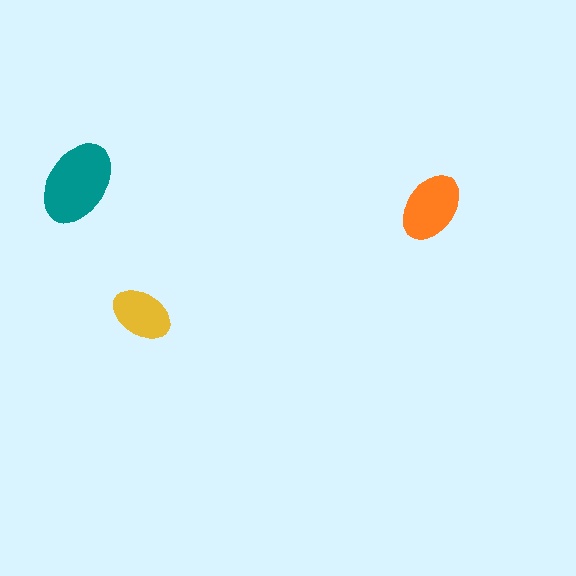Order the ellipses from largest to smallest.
the teal one, the orange one, the yellow one.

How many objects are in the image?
There are 3 objects in the image.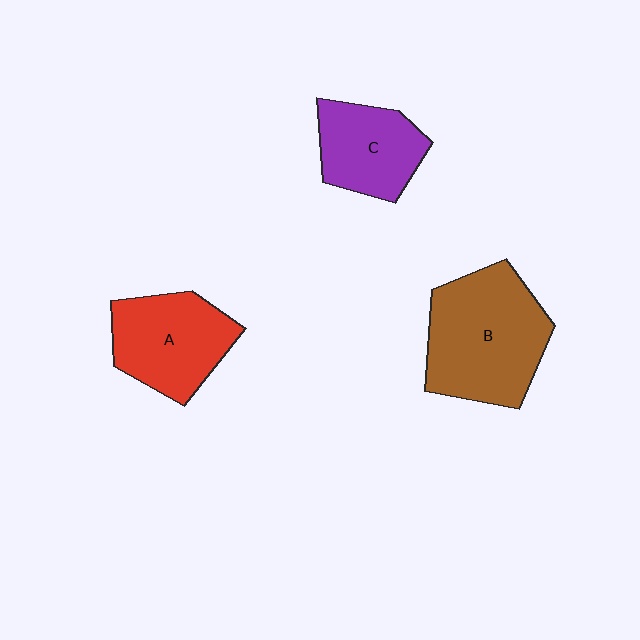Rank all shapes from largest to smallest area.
From largest to smallest: B (brown), A (red), C (purple).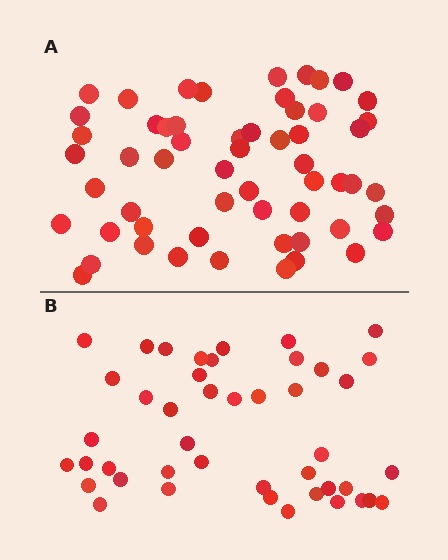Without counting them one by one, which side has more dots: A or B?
Region A (the top region) has more dots.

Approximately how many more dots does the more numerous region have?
Region A has approximately 15 more dots than region B.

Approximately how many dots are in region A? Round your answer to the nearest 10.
About 60 dots. (The exact count is 57, which rounds to 60.)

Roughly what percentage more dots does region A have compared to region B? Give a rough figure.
About 30% more.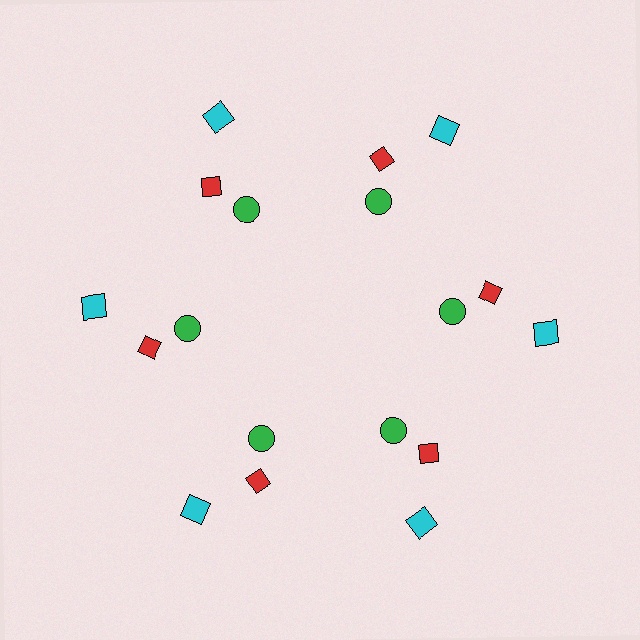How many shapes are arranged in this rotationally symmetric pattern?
There are 18 shapes, arranged in 6 groups of 3.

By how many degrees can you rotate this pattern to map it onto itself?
The pattern maps onto itself every 60 degrees of rotation.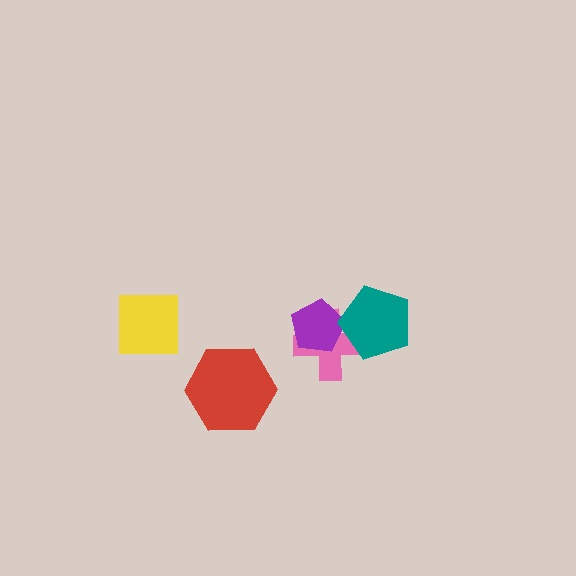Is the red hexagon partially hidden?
No, no other shape covers it.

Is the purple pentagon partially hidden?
Yes, it is partially covered by another shape.